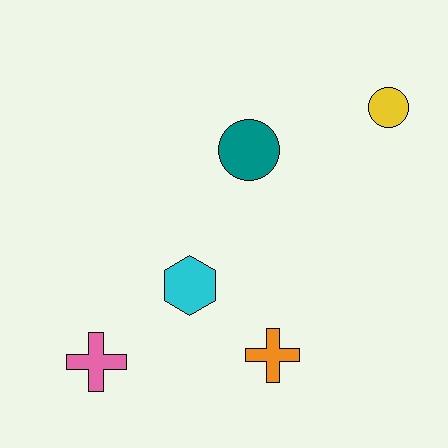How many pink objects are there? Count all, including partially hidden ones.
There is 1 pink object.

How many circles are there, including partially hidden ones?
There are 2 circles.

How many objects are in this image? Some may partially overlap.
There are 5 objects.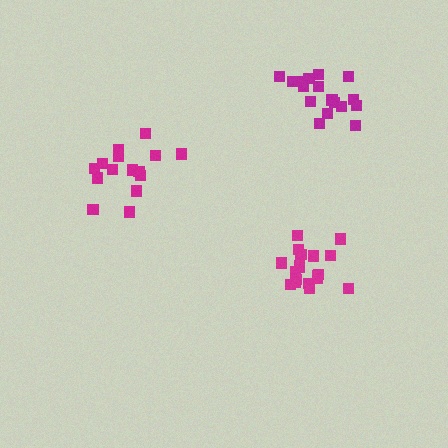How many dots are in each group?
Group 1: 15 dots, Group 2: 20 dots, Group 3: 17 dots (52 total).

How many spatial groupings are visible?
There are 3 spatial groupings.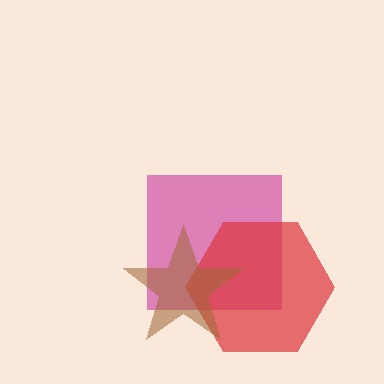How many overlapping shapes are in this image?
There are 3 overlapping shapes in the image.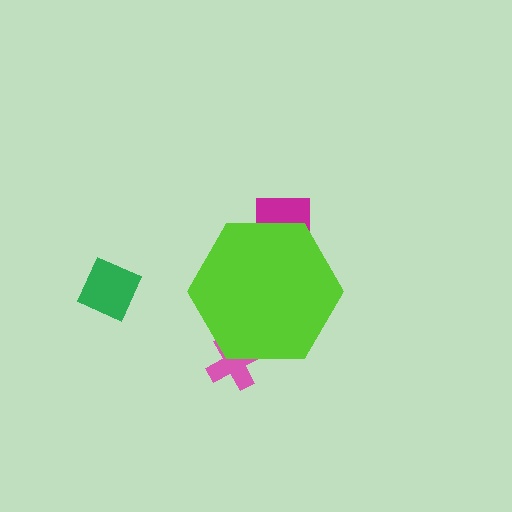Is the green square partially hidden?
No, the green square is fully visible.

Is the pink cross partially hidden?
Yes, the pink cross is partially hidden behind the lime hexagon.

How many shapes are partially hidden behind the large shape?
2 shapes are partially hidden.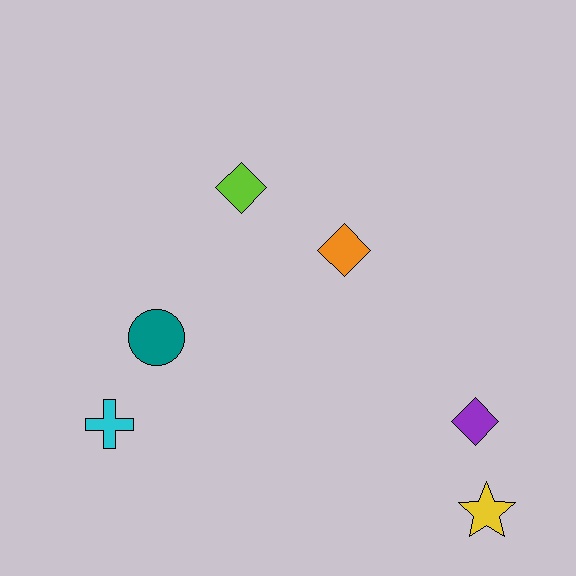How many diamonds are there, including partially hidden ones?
There are 3 diamonds.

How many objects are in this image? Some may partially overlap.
There are 6 objects.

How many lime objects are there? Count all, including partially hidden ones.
There is 1 lime object.